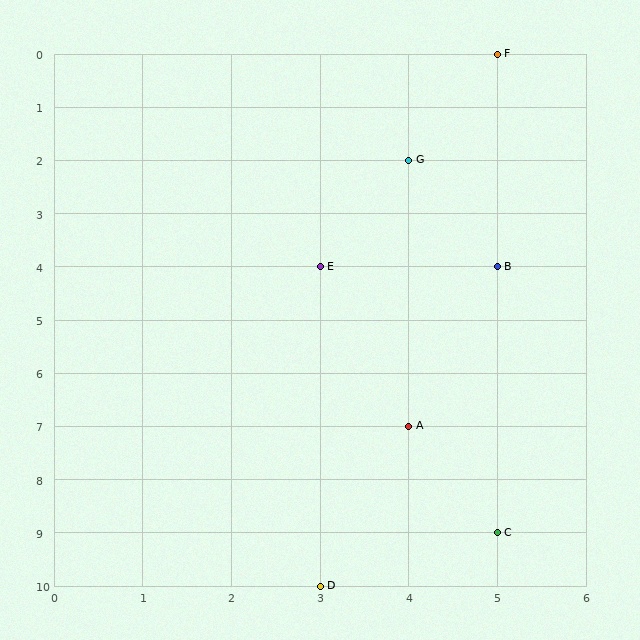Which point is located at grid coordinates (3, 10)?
Point D is at (3, 10).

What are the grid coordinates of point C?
Point C is at grid coordinates (5, 9).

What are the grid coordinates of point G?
Point G is at grid coordinates (4, 2).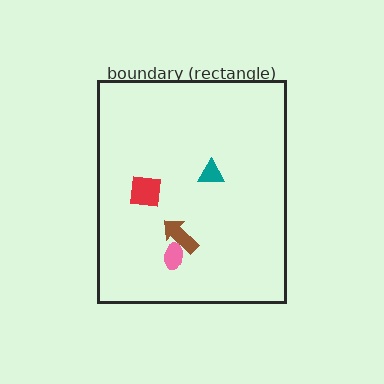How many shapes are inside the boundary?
4 inside, 0 outside.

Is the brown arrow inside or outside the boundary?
Inside.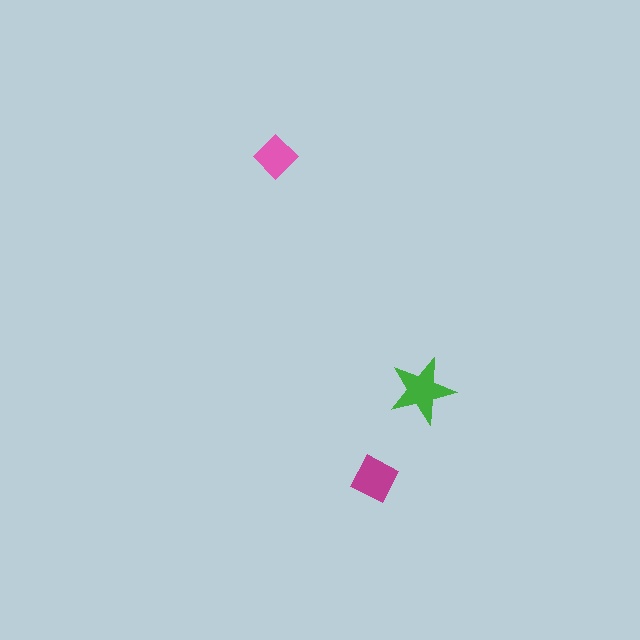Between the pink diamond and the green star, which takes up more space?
The green star.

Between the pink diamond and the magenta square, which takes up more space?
The magenta square.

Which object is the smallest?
The pink diamond.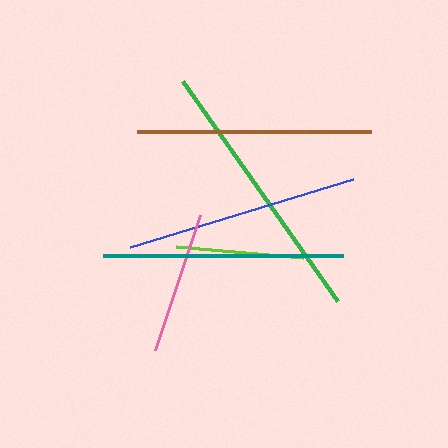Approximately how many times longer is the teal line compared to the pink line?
The teal line is approximately 1.7 times the length of the pink line.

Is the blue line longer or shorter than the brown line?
The brown line is longer than the blue line.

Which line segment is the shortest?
The lime line is the shortest at approximately 127 pixels.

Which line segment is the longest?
The green line is the longest at approximately 270 pixels.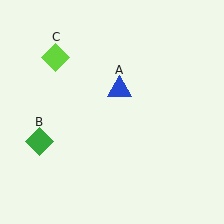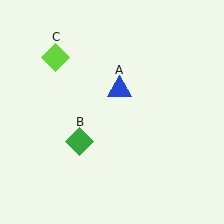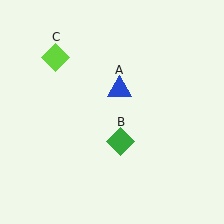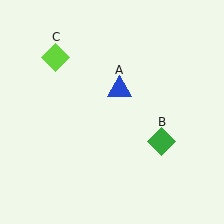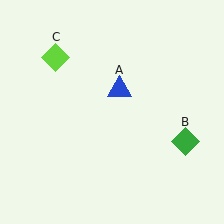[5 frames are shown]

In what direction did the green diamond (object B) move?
The green diamond (object B) moved right.